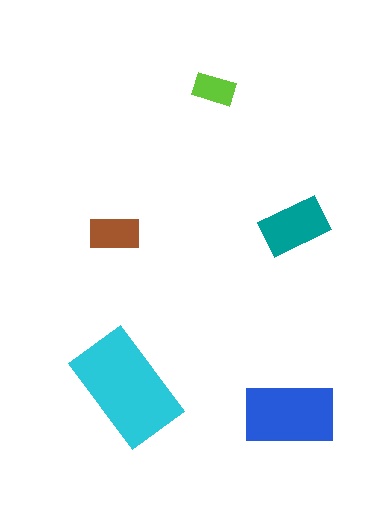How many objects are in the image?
There are 5 objects in the image.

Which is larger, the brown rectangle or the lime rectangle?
The brown one.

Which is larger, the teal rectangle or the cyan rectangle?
The cyan one.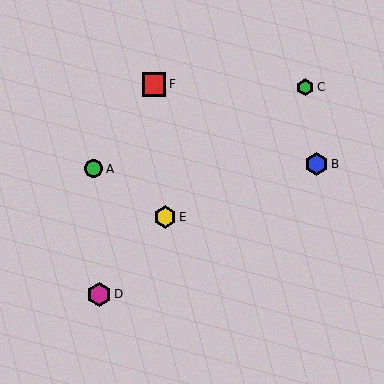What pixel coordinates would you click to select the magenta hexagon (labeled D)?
Click at (99, 294) to select the magenta hexagon D.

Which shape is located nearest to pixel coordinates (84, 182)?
The green circle (labeled A) at (94, 169) is nearest to that location.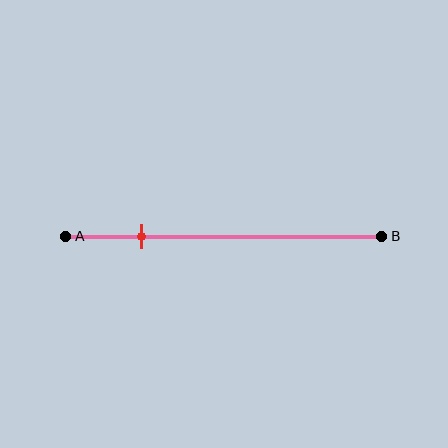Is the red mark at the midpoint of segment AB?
No, the mark is at about 25% from A, not at the 50% midpoint.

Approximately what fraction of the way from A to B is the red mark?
The red mark is approximately 25% of the way from A to B.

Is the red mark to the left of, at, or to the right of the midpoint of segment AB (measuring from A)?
The red mark is to the left of the midpoint of segment AB.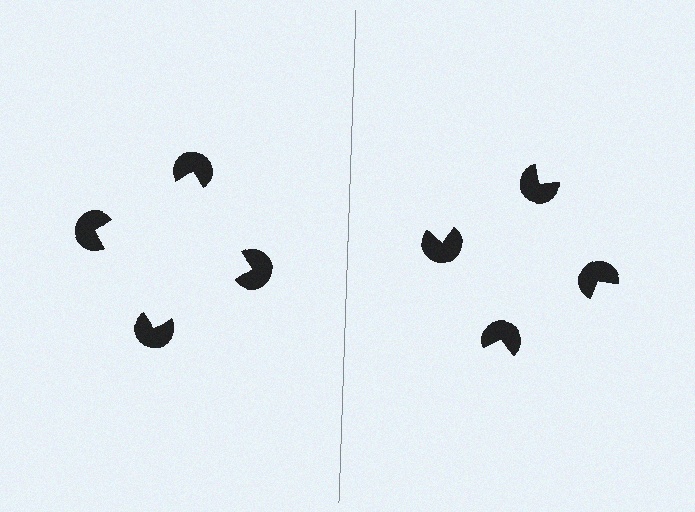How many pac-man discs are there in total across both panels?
8 — 4 on each side.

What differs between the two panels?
The pac-man discs are positioned identically on both sides; only the wedge orientations differ. On the left they align to a square; on the right they are misaligned.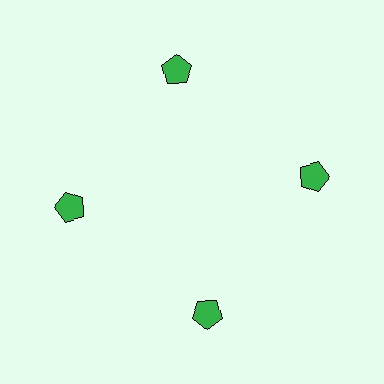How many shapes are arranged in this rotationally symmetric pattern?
There are 4 shapes, arranged in 4 groups of 1.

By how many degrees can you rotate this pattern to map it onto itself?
The pattern maps onto itself every 90 degrees of rotation.